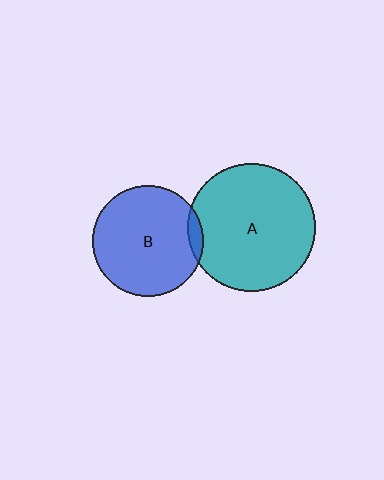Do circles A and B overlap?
Yes.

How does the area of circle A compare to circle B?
Approximately 1.3 times.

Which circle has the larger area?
Circle A (teal).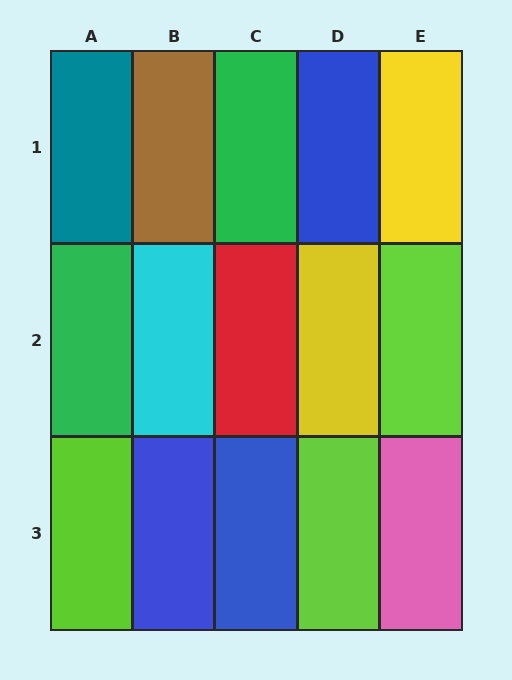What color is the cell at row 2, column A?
Green.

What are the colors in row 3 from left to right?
Lime, blue, blue, lime, pink.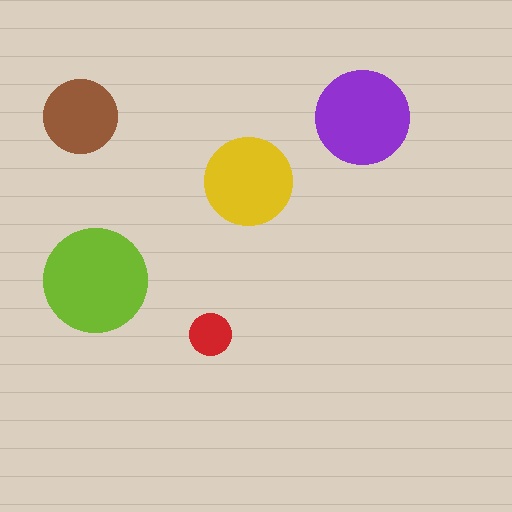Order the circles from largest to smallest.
the lime one, the purple one, the yellow one, the brown one, the red one.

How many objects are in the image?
There are 5 objects in the image.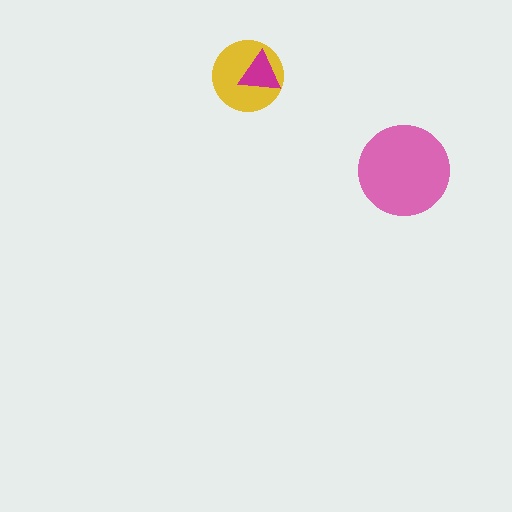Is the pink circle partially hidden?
No, no other shape covers it.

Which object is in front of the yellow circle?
The magenta triangle is in front of the yellow circle.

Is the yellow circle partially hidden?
Yes, it is partially covered by another shape.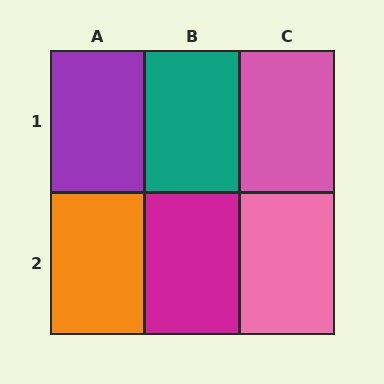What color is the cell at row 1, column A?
Purple.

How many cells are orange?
1 cell is orange.